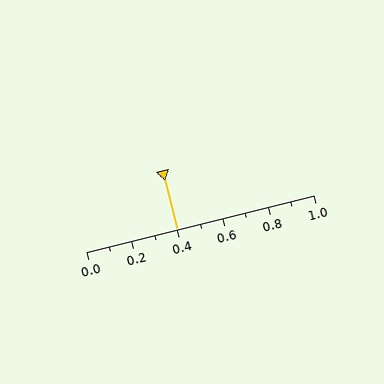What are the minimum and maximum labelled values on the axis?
The axis runs from 0.0 to 1.0.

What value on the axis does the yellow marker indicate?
The marker indicates approximately 0.4.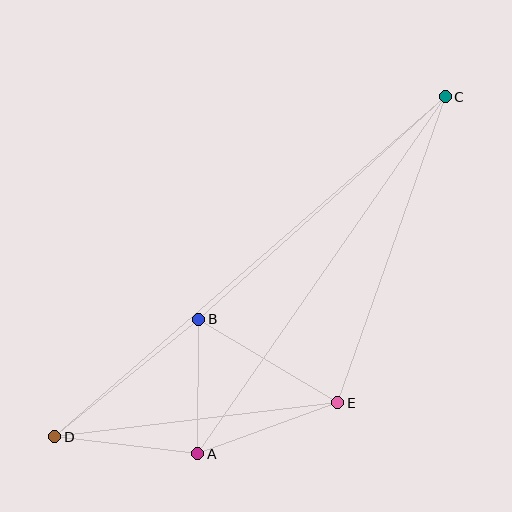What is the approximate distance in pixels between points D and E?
The distance between D and E is approximately 285 pixels.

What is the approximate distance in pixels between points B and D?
The distance between B and D is approximately 186 pixels.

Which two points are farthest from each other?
Points C and D are farthest from each other.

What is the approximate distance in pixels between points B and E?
The distance between B and E is approximately 162 pixels.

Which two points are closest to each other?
Points A and B are closest to each other.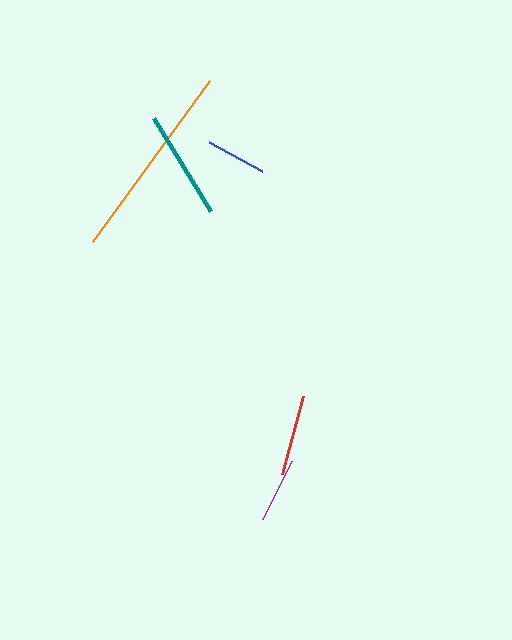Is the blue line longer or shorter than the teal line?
The teal line is longer than the blue line.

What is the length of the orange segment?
The orange segment is approximately 199 pixels long.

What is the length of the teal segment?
The teal segment is approximately 109 pixels long.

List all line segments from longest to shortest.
From longest to shortest: orange, teal, red, purple, blue.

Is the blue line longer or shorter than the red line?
The red line is longer than the blue line.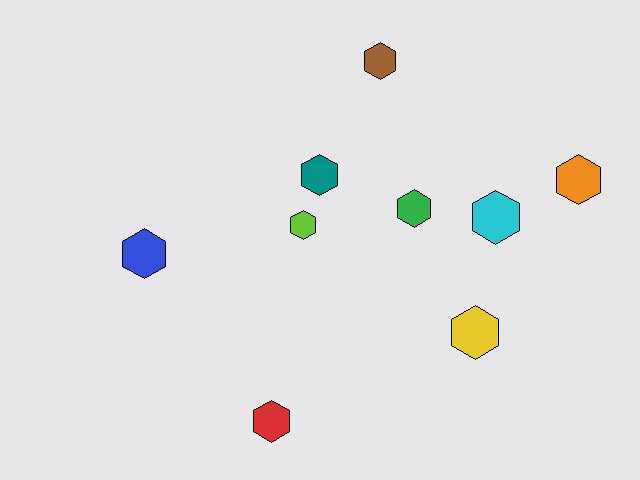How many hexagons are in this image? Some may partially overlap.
There are 9 hexagons.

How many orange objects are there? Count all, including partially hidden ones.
There is 1 orange object.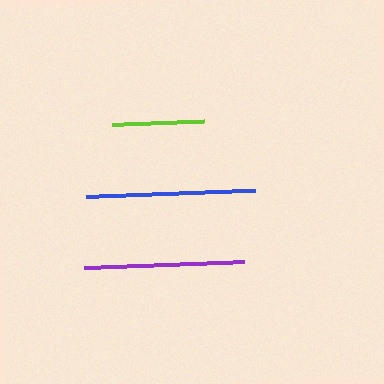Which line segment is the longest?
The blue line is the longest at approximately 170 pixels.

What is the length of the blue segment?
The blue segment is approximately 170 pixels long.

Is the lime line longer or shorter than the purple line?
The purple line is longer than the lime line.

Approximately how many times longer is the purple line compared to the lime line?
The purple line is approximately 1.8 times the length of the lime line.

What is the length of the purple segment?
The purple segment is approximately 160 pixels long.